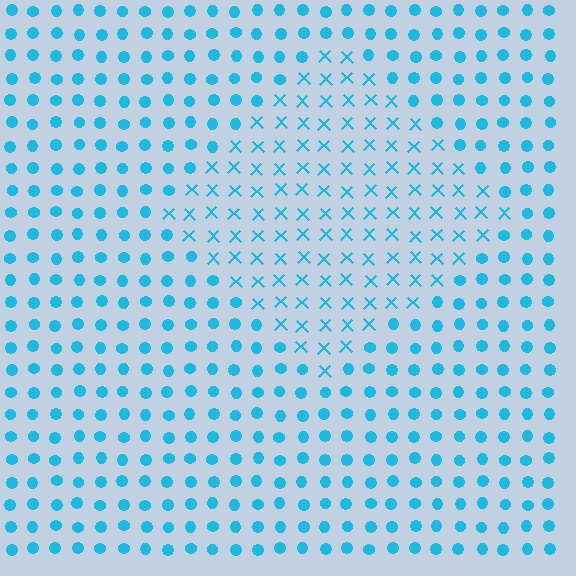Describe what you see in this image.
The image is filled with small cyan elements arranged in a uniform grid. A diamond-shaped region contains X marks, while the surrounding area contains circles. The boundary is defined purely by the change in element shape.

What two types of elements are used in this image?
The image uses X marks inside the diamond region and circles outside it.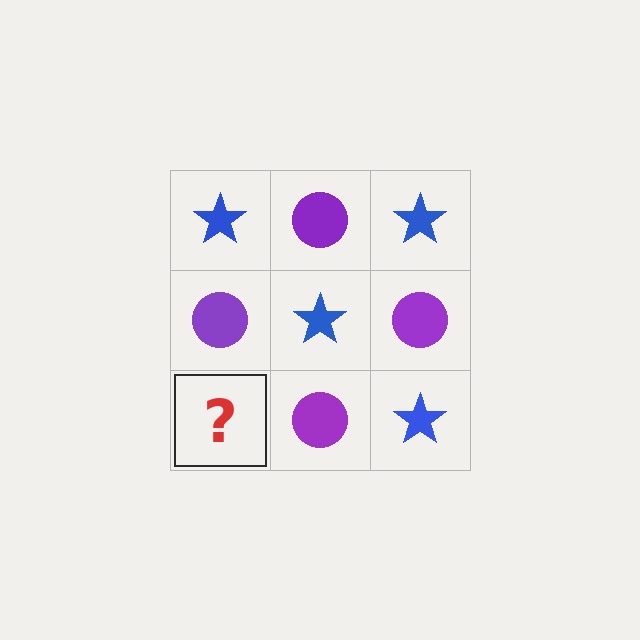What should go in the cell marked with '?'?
The missing cell should contain a blue star.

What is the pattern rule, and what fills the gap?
The rule is that it alternates blue star and purple circle in a checkerboard pattern. The gap should be filled with a blue star.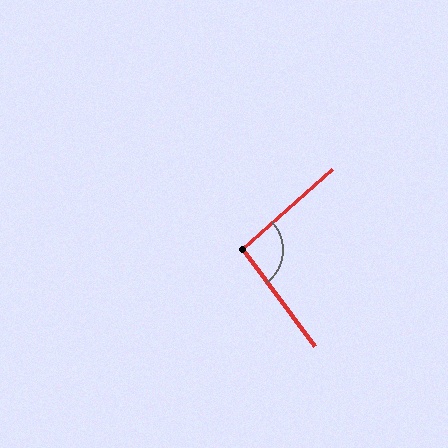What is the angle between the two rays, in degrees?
Approximately 94 degrees.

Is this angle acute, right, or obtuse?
It is approximately a right angle.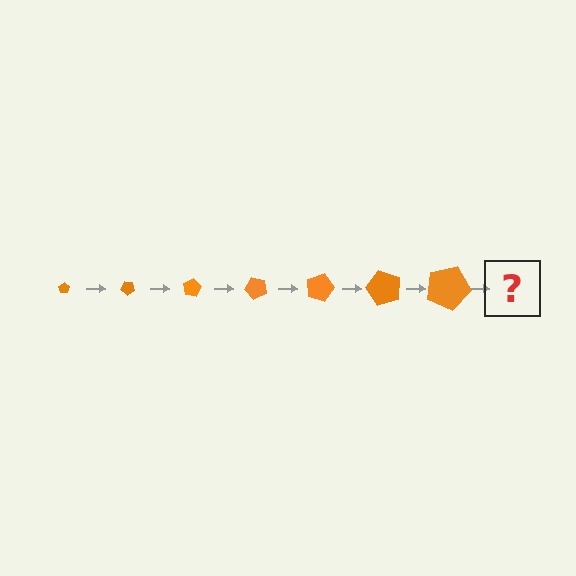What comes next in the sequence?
The next element should be a pentagon, larger than the previous one and rotated 280 degrees from the start.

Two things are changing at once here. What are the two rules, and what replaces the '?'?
The two rules are that the pentagon grows larger each step and it rotates 40 degrees each step. The '?' should be a pentagon, larger than the previous one and rotated 280 degrees from the start.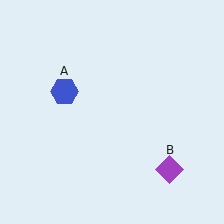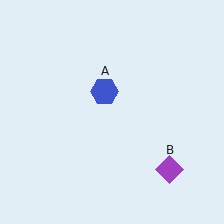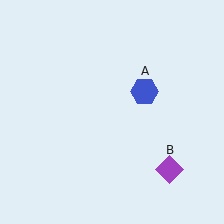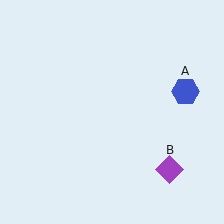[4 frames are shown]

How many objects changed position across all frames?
1 object changed position: blue hexagon (object A).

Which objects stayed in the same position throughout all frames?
Purple diamond (object B) remained stationary.